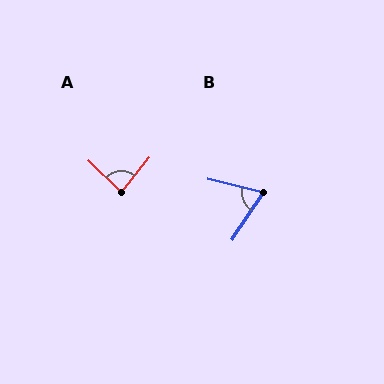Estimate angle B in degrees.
Approximately 71 degrees.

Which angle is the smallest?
B, at approximately 71 degrees.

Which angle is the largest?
A, at approximately 85 degrees.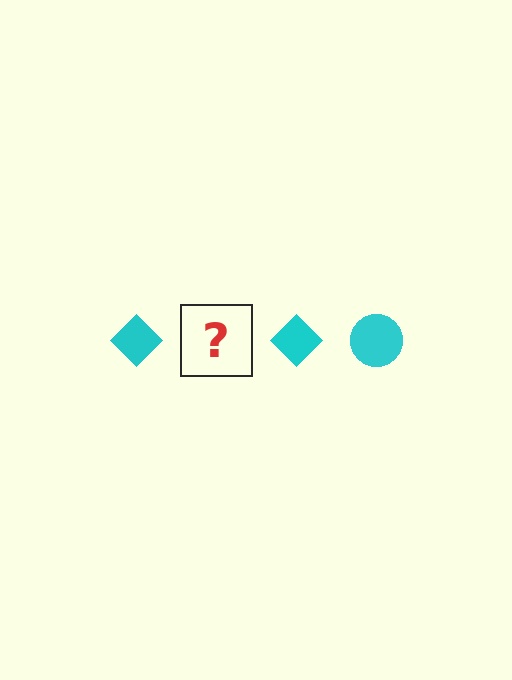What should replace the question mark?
The question mark should be replaced with a cyan circle.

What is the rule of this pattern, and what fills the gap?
The rule is that the pattern cycles through diamond, circle shapes in cyan. The gap should be filled with a cyan circle.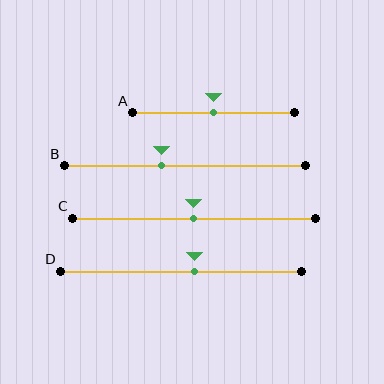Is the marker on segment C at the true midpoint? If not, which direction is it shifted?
Yes, the marker on segment C is at the true midpoint.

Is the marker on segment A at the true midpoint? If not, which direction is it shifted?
Yes, the marker on segment A is at the true midpoint.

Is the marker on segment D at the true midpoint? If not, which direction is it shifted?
No, the marker on segment D is shifted to the right by about 6% of the segment length.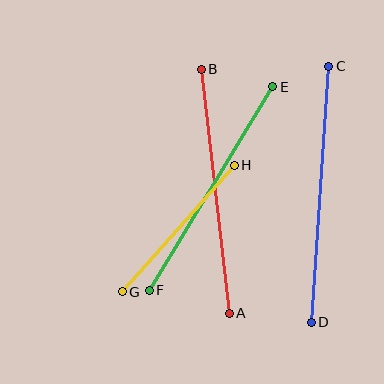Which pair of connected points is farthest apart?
Points C and D are farthest apart.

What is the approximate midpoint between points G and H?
The midpoint is at approximately (178, 229) pixels.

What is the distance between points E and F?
The distance is approximately 238 pixels.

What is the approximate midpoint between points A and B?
The midpoint is at approximately (215, 191) pixels.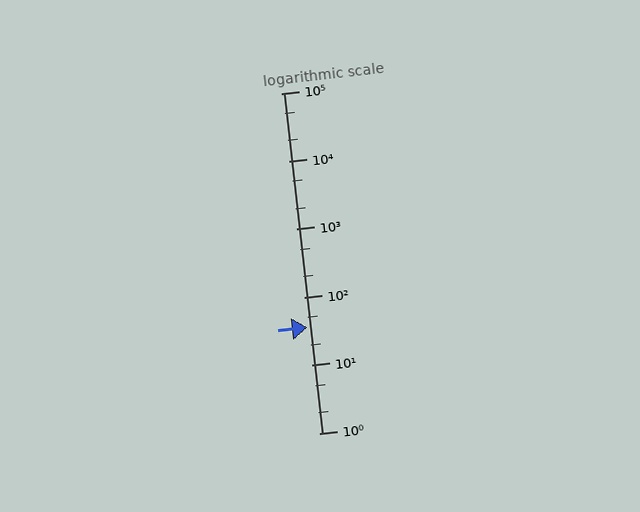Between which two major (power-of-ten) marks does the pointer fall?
The pointer is between 10 and 100.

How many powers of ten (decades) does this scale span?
The scale spans 5 decades, from 1 to 100000.